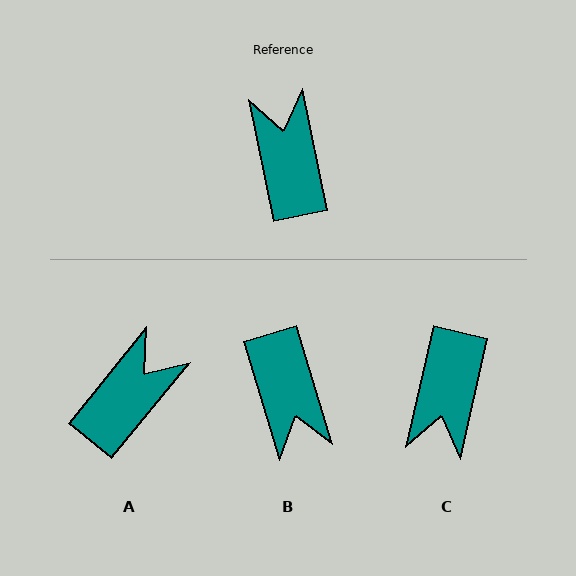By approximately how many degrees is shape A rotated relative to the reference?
Approximately 51 degrees clockwise.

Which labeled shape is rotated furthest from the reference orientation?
B, about 175 degrees away.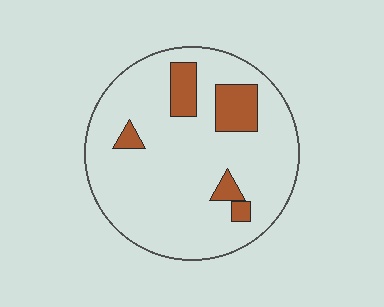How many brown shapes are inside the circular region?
5.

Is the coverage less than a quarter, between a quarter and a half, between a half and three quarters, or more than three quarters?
Less than a quarter.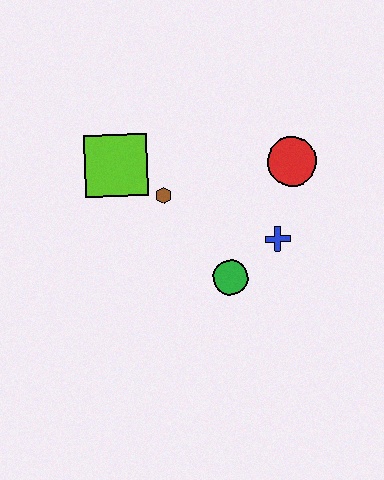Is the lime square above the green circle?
Yes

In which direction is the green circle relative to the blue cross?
The green circle is to the left of the blue cross.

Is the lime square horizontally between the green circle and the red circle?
No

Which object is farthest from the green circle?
The lime square is farthest from the green circle.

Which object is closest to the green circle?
The blue cross is closest to the green circle.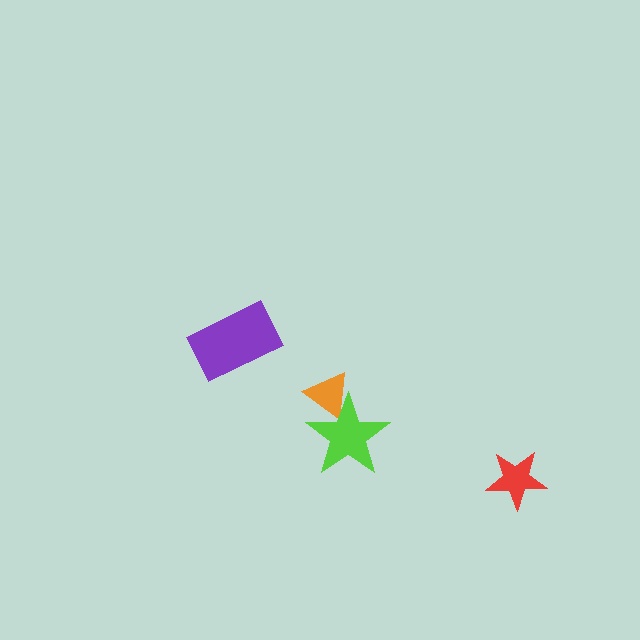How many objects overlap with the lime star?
1 object overlaps with the lime star.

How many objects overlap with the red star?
0 objects overlap with the red star.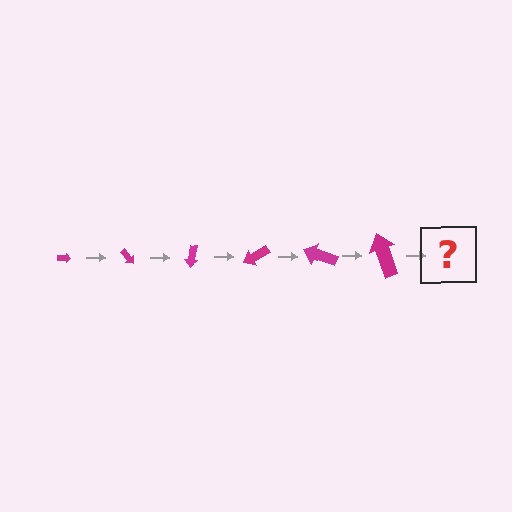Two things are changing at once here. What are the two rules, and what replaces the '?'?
The two rules are that the arrow grows larger each step and it rotates 50 degrees each step. The '?' should be an arrow, larger than the previous one and rotated 300 degrees from the start.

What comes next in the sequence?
The next element should be an arrow, larger than the previous one and rotated 300 degrees from the start.